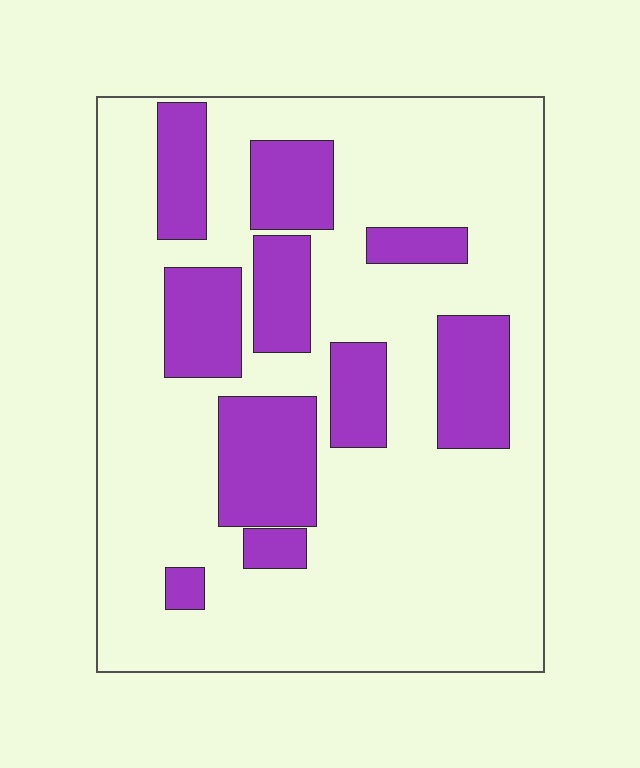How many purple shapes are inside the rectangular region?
10.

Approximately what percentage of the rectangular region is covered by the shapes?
Approximately 25%.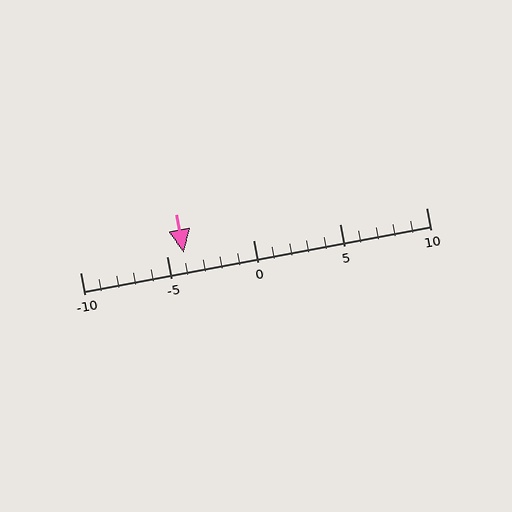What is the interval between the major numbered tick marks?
The major tick marks are spaced 5 units apart.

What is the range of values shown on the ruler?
The ruler shows values from -10 to 10.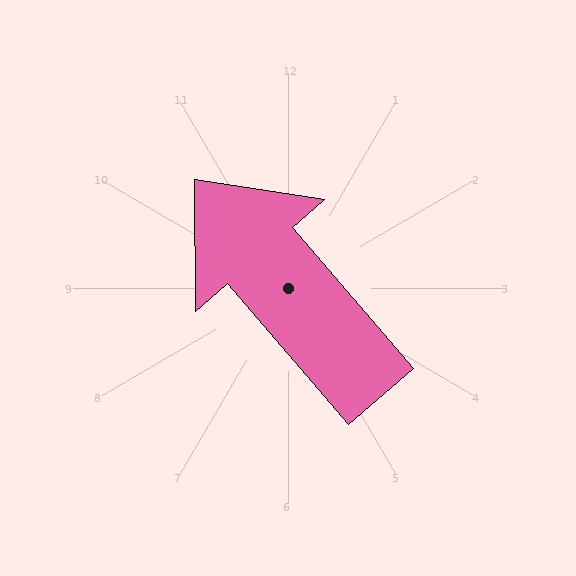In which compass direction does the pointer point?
Northwest.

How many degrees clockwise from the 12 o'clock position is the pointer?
Approximately 319 degrees.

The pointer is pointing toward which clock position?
Roughly 11 o'clock.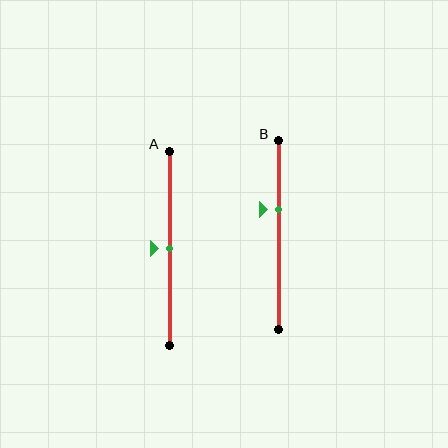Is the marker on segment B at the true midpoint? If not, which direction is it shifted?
No, the marker on segment B is shifted upward by about 14% of the segment length.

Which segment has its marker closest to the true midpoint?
Segment A has its marker closest to the true midpoint.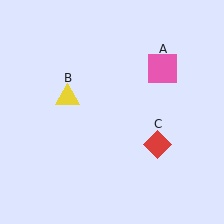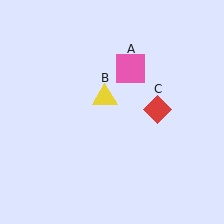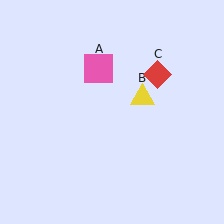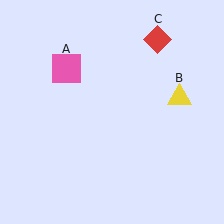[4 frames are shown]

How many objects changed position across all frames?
3 objects changed position: pink square (object A), yellow triangle (object B), red diamond (object C).